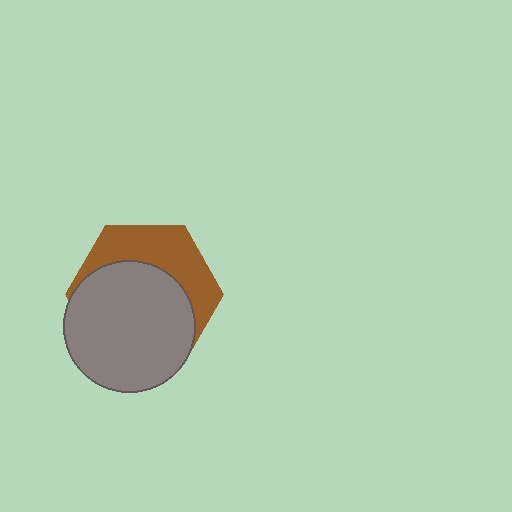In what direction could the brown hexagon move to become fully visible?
The brown hexagon could move up. That would shift it out from behind the gray circle entirely.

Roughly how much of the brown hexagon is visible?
A small part of it is visible (roughly 38%).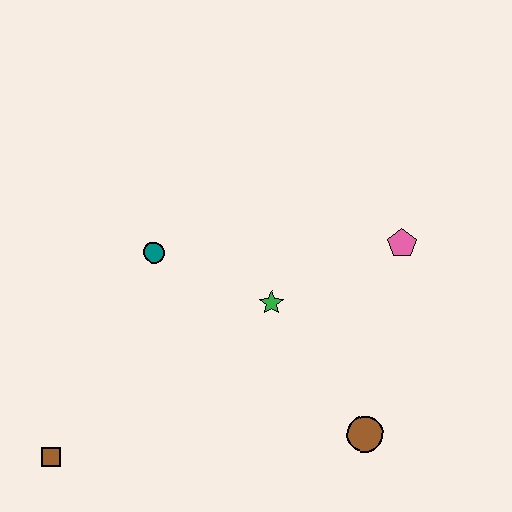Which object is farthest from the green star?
The brown square is farthest from the green star.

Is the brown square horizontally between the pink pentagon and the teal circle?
No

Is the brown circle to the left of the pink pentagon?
Yes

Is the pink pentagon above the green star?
Yes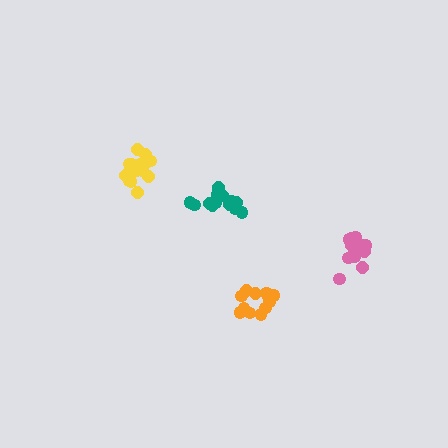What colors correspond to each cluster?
The clusters are colored: pink, yellow, orange, teal.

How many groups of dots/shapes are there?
There are 4 groups.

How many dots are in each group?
Group 1: 13 dots, Group 2: 17 dots, Group 3: 12 dots, Group 4: 15 dots (57 total).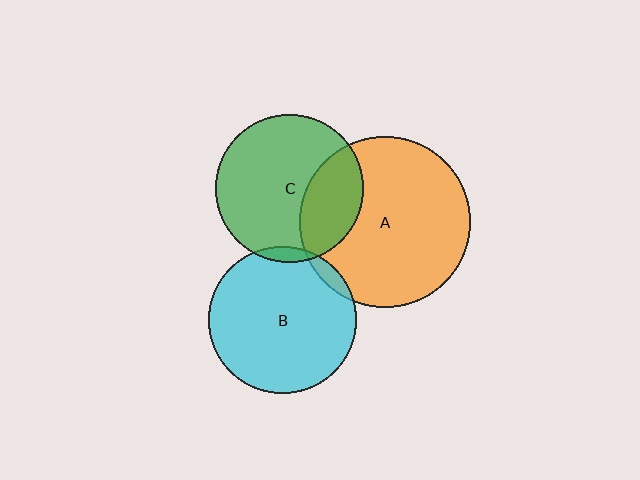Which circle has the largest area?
Circle A (orange).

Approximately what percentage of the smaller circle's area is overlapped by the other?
Approximately 30%.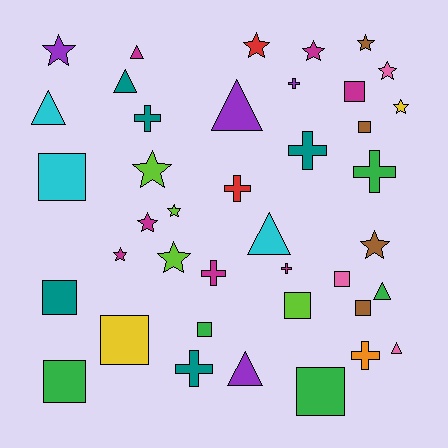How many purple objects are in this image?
There are 4 purple objects.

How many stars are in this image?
There are 12 stars.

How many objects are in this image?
There are 40 objects.